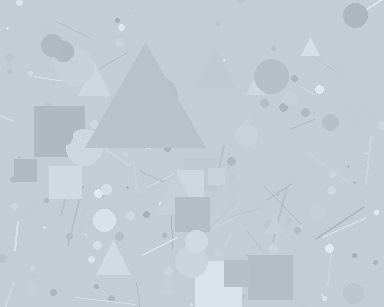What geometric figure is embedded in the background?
A triangle is embedded in the background.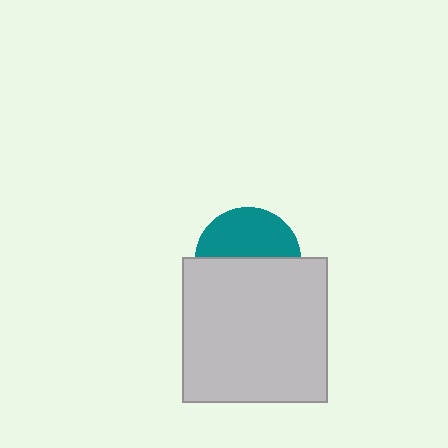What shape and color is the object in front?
The object in front is a light gray square.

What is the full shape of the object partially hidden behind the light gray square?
The partially hidden object is a teal circle.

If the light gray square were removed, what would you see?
You would see the complete teal circle.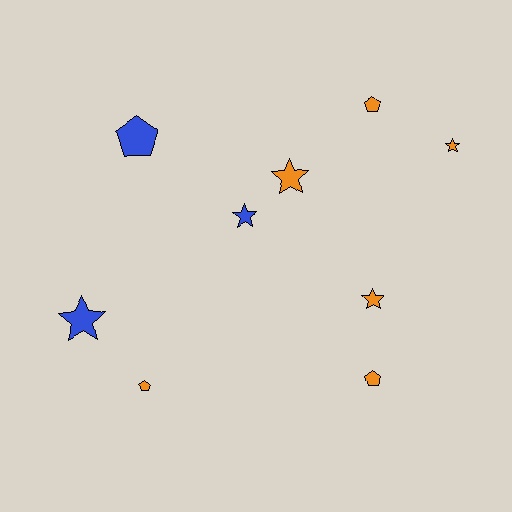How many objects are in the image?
There are 9 objects.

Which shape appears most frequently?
Star, with 5 objects.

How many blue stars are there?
There are 2 blue stars.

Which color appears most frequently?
Orange, with 6 objects.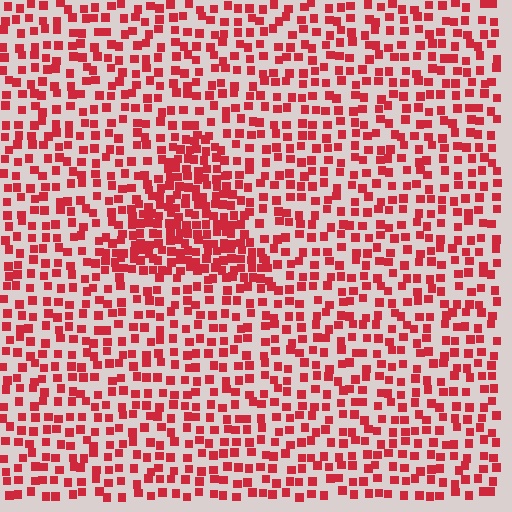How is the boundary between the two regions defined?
The boundary is defined by a change in element density (approximately 2.0x ratio). All elements are the same color, size, and shape.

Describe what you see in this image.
The image contains small red elements arranged at two different densities. A triangle-shaped region is visible where the elements are more densely packed than the surrounding area.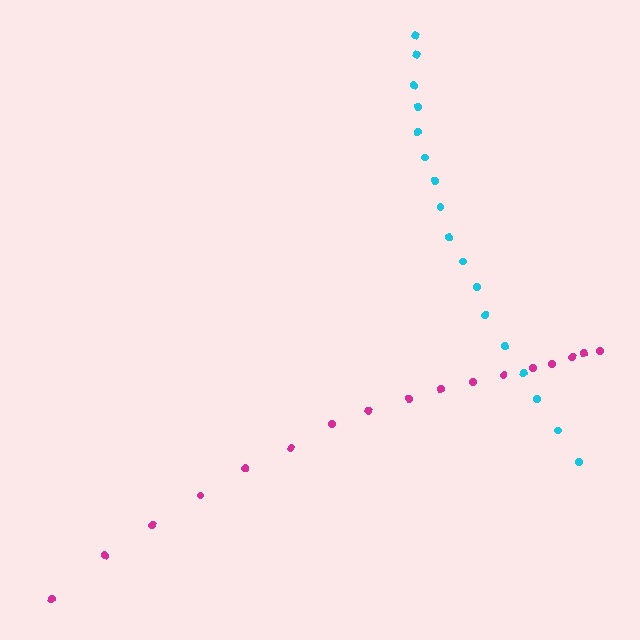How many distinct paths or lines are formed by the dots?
There are 2 distinct paths.